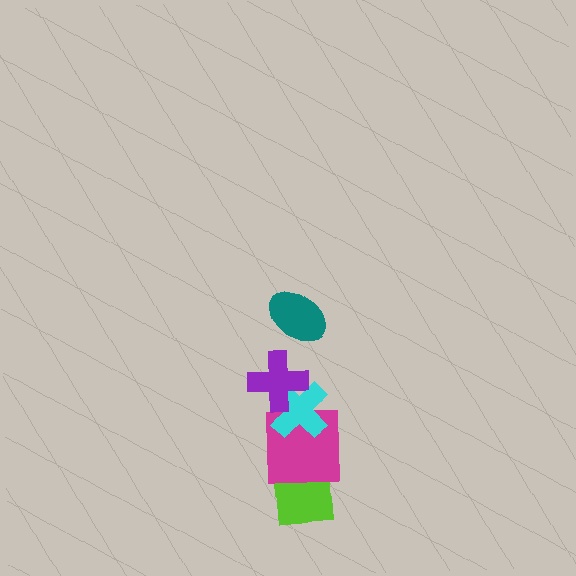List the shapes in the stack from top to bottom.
From top to bottom: the teal ellipse, the purple cross, the cyan cross, the magenta square, the lime square.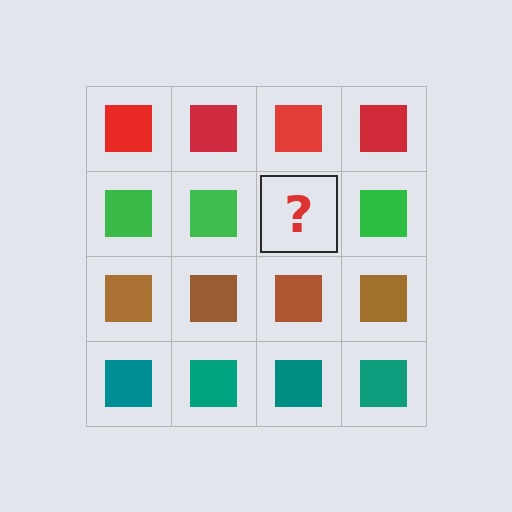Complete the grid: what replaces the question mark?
The question mark should be replaced with a green square.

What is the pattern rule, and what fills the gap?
The rule is that each row has a consistent color. The gap should be filled with a green square.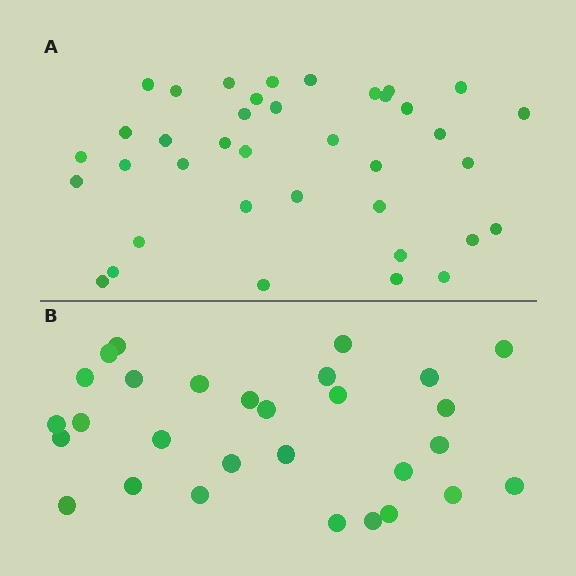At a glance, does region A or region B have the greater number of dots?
Region A (the top region) has more dots.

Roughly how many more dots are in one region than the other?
Region A has roughly 8 or so more dots than region B.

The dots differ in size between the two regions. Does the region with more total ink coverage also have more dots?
No. Region B has more total ink coverage because its dots are larger, but region A actually contains more individual dots. Total area can be misleading — the number of items is what matters here.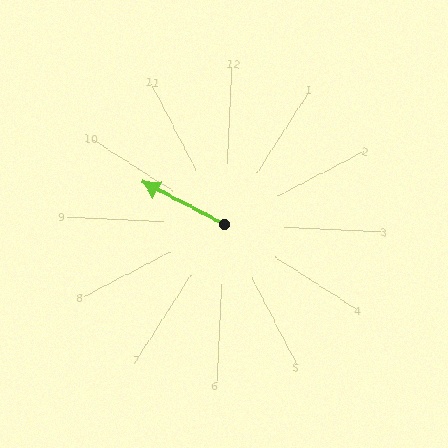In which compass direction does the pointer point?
Northwest.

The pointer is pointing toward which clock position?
Roughly 10 o'clock.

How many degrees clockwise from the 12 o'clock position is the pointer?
Approximately 295 degrees.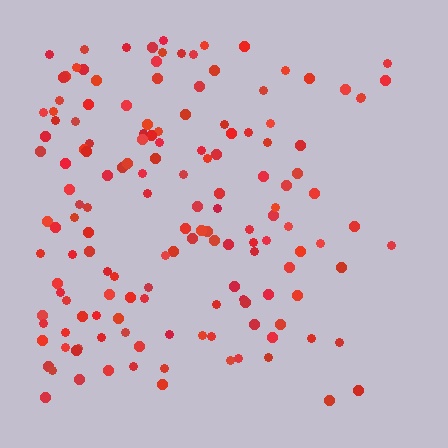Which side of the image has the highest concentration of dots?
The left.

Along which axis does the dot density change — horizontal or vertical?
Horizontal.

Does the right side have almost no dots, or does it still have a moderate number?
Still a moderate number, just noticeably fewer than the left.